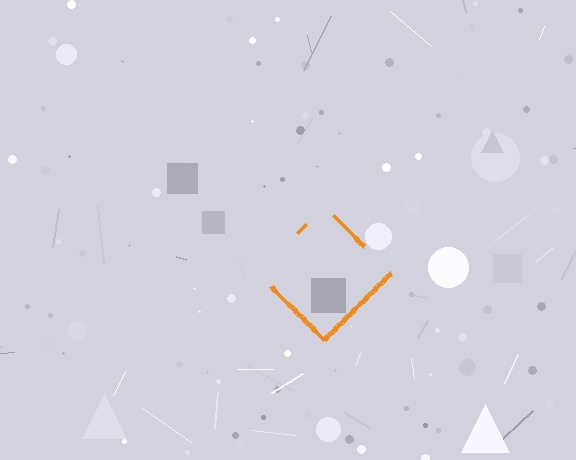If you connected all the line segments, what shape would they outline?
They would outline a diamond.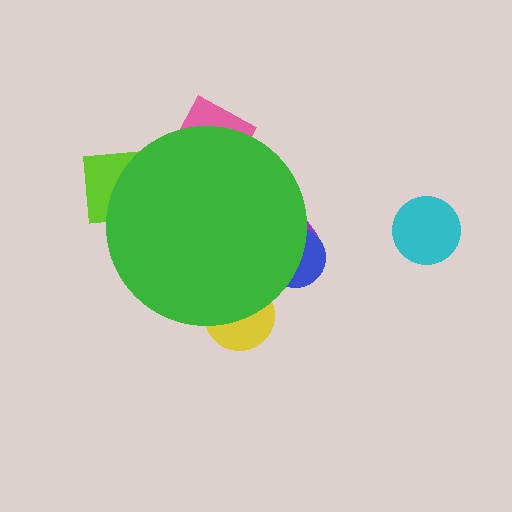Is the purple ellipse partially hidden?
Yes, the purple ellipse is partially hidden behind the green circle.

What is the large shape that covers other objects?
A green circle.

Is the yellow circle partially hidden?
Yes, the yellow circle is partially hidden behind the green circle.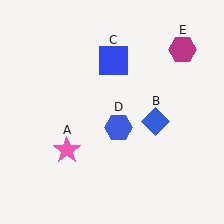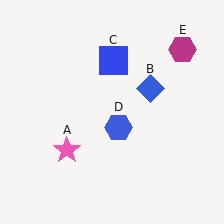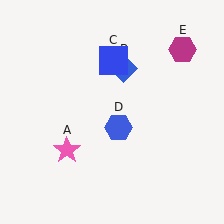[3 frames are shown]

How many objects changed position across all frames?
1 object changed position: blue diamond (object B).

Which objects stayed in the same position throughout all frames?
Pink star (object A) and blue square (object C) and blue hexagon (object D) and magenta hexagon (object E) remained stationary.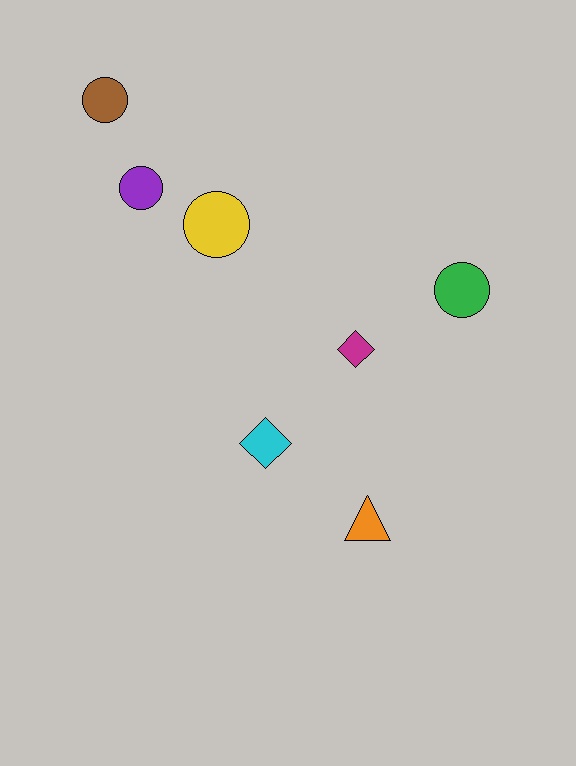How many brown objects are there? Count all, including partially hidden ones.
There is 1 brown object.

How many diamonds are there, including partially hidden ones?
There are 2 diamonds.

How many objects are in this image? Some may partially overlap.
There are 7 objects.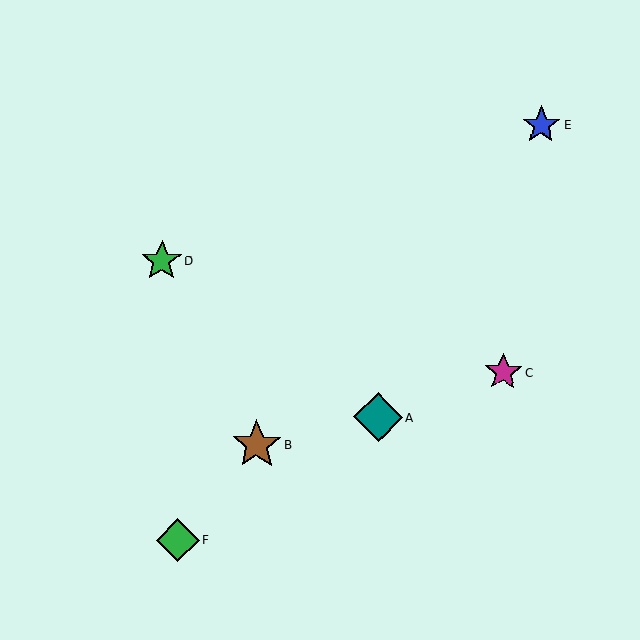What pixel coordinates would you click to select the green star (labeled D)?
Click at (162, 261) to select the green star D.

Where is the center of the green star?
The center of the green star is at (162, 261).